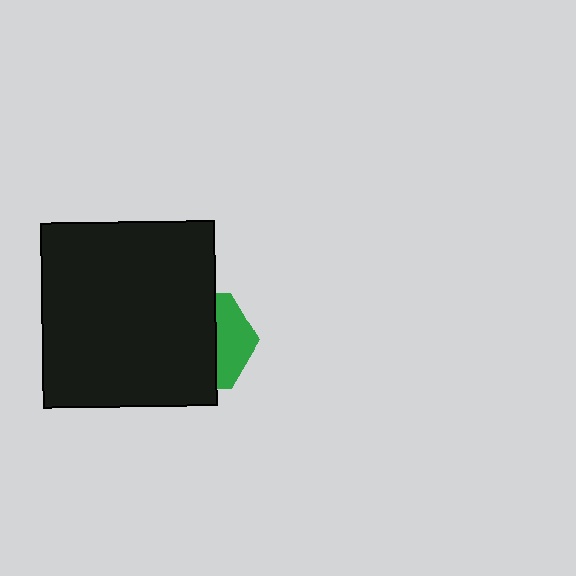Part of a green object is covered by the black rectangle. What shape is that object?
It is a hexagon.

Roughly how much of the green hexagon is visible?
A small part of it is visible (roughly 35%).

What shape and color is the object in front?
The object in front is a black rectangle.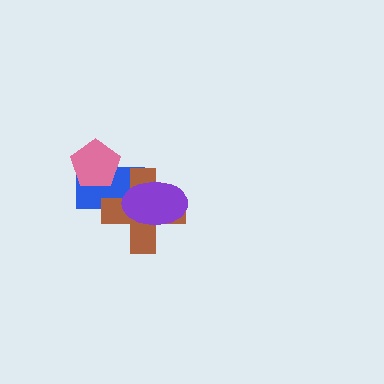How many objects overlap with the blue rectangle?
3 objects overlap with the blue rectangle.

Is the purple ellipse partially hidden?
No, no other shape covers it.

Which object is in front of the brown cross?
The purple ellipse is in front of the brown cross.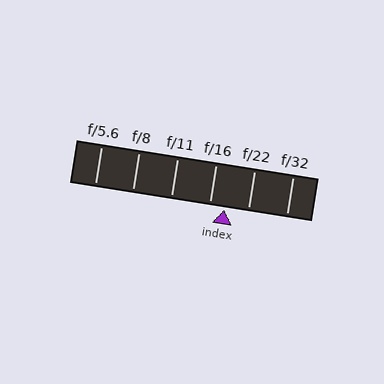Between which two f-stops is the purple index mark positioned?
The index mark is between f/16 and f/22.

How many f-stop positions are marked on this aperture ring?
There are 6 f-stop positions marked.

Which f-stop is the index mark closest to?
The index mark is closest to f/16.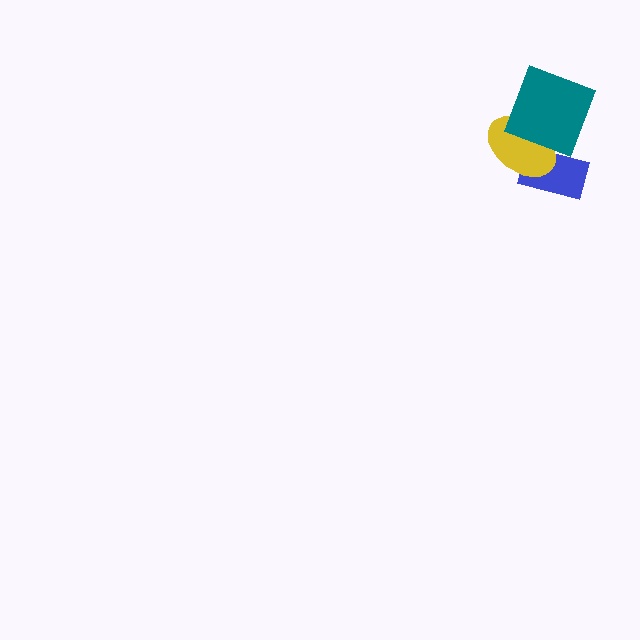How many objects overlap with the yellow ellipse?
2 objects overlap with the yellow ellipse.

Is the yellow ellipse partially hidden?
Yes, it is partially covered by another shape.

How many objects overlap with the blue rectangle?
2 objects overlap with the blue rectangle.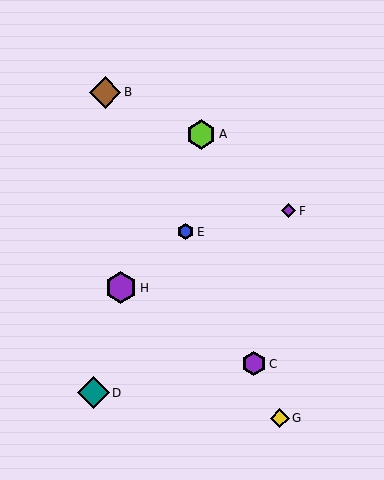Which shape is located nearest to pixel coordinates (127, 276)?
The purple hexagon (labeled H) at (121, 288) is nearest to that location.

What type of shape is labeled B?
Shape B is a brown diamond.